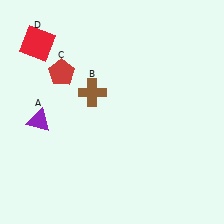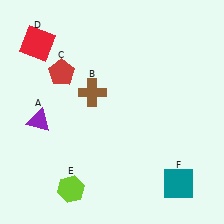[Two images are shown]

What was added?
A lime hexagon (E), a teal square (F) were added in Image 2.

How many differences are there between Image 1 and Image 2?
There are 2 differences between the two images.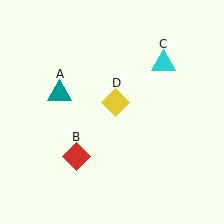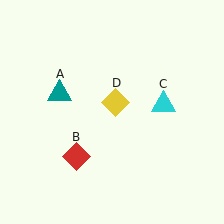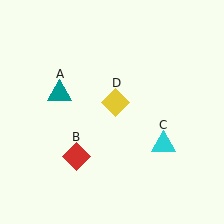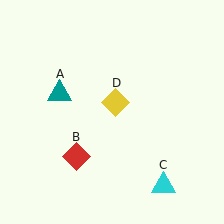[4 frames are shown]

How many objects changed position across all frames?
1 object changed position: cyan triangle (object C).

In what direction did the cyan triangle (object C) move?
The cyan triangle (object C) moved down.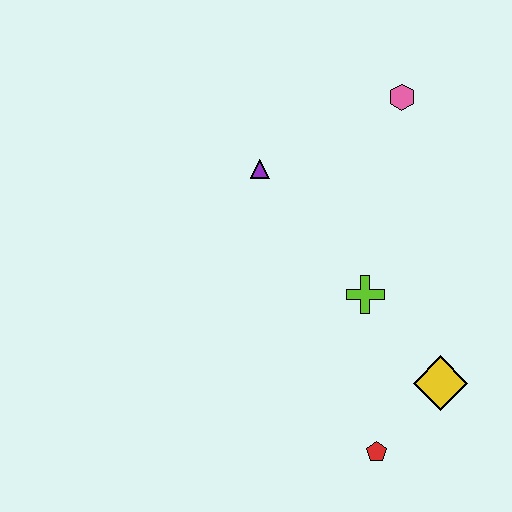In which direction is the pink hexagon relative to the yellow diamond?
The pink hexagon is above the yellow diamond.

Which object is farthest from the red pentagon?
The pink hexagon is farthest from the red pentagon.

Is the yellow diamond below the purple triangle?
Yes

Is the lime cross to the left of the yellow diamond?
Yes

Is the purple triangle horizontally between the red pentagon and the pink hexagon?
No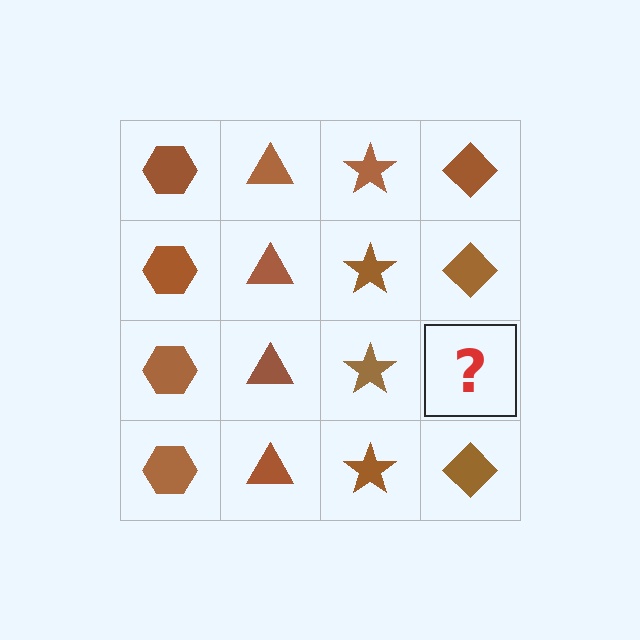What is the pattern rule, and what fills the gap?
The rule is that each column has a consistent shape. The gap should be filled with a brown diamond.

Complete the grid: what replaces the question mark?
The question mark should be replaced with a brown diamond.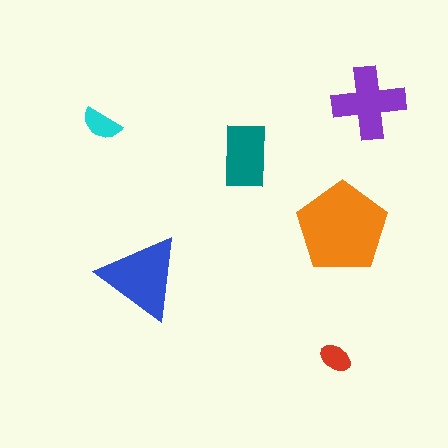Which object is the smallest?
The red ellipse.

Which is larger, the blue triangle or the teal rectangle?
The blue triangle.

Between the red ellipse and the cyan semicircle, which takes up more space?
The cyan semicircle.